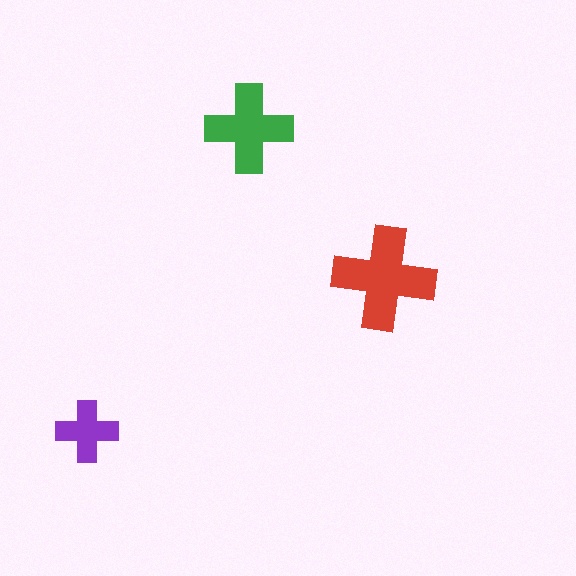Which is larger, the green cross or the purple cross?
The green one.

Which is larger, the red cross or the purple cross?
The red one.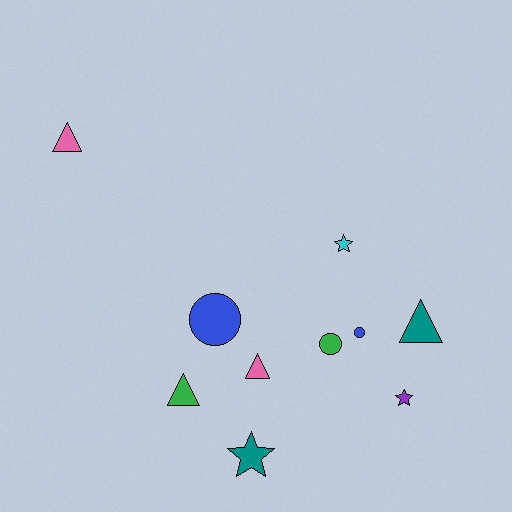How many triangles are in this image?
There are 4 triangles.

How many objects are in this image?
There are 10 objects.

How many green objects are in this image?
There are 2 green objects.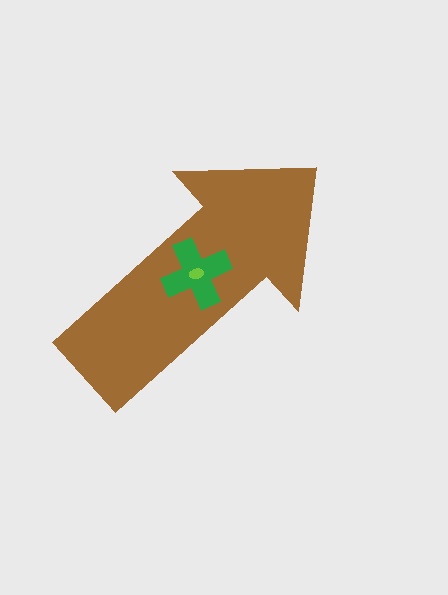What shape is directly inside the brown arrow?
The green cross.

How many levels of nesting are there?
3.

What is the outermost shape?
The brown arrow.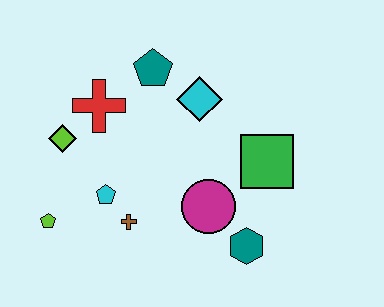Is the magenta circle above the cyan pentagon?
No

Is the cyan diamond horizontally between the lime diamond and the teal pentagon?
No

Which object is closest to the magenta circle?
The teal hexagon is closest to the magenta circle.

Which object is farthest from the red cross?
The teal hexagon is farthest from the red cross.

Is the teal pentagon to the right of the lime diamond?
Yes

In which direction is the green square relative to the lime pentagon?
The green square is to the right of the lime pentagon.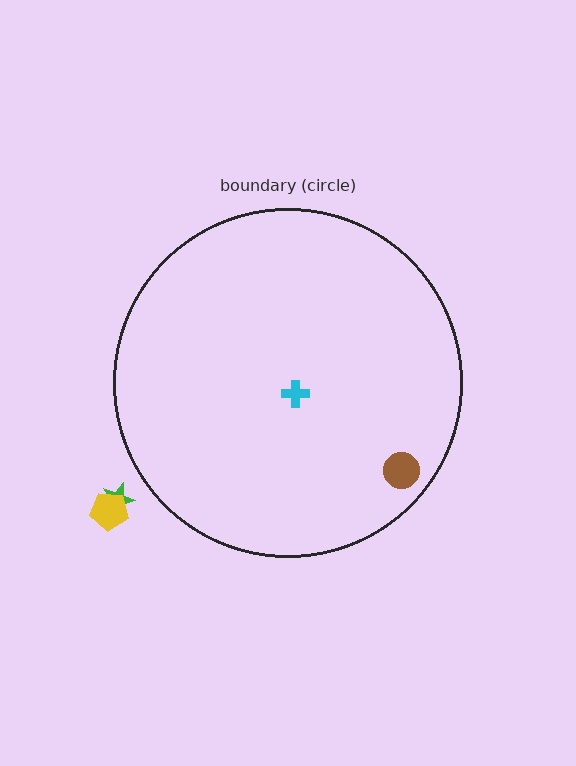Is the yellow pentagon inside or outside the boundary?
Outside.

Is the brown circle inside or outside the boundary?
Inside.